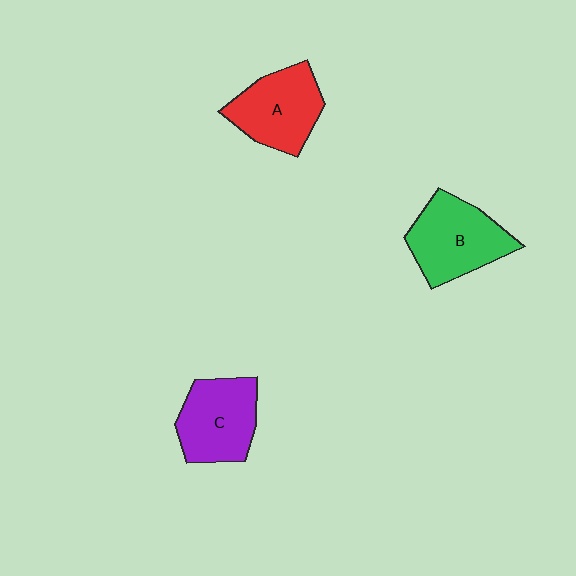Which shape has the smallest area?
Shape A (red).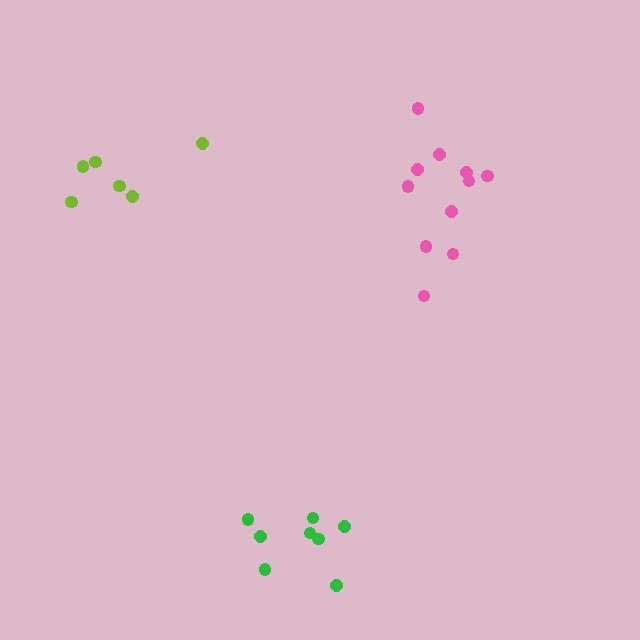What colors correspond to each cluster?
The clusters are colored: green, pink, lime.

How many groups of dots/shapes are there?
There are 3 groups.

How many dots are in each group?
Group 1: 8 dots, Group 2: 11 dots, Group 3: 6 dots (25 total).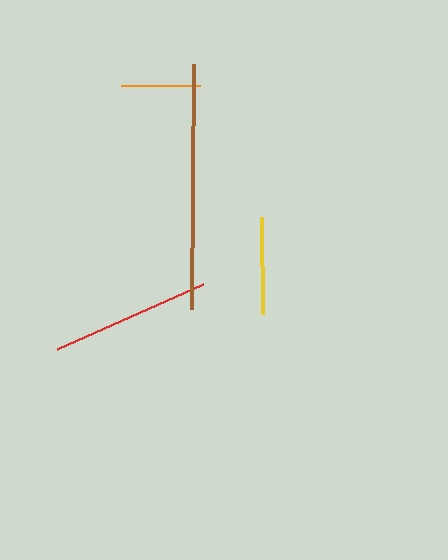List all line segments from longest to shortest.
From longest to shortest: brown, red, yellow, orange.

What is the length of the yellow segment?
The yellow segment is approximately 97 pixels long.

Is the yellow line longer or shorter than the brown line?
The brown line is longer than the yellow line.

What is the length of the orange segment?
The orange segment is approximately 79 pixels long.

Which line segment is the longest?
The brown line is the longest at approximately 245 pixels.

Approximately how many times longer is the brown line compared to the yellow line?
The brown line is approximately 2.5 times the length of the yellow line.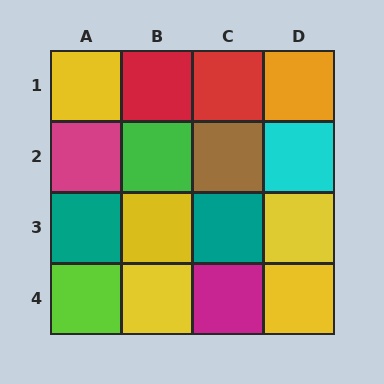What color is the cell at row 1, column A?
Yellow.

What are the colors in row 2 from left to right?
Magenta, green, brown, cyan.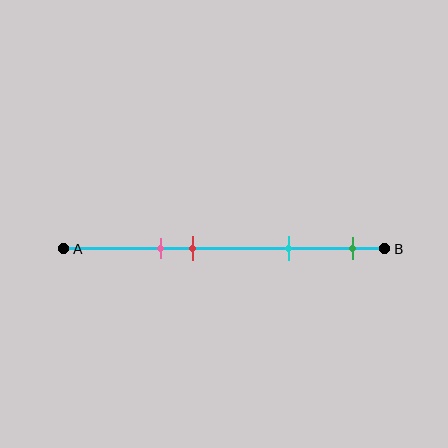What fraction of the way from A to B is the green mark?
The green mark is approximately 90% (0.9) of the way from A to B.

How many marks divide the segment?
There are 4 marks dividing the segment.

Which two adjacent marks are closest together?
The pink and red marks are the closest adjacent pair.